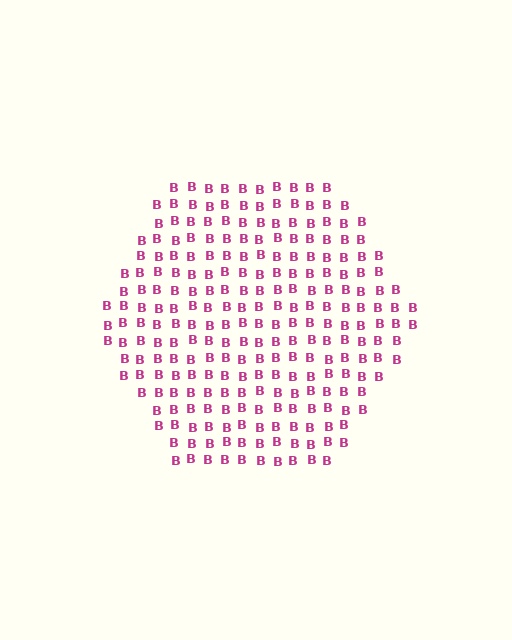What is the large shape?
The large shape is a hexagon.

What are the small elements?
The small elements are letter B's.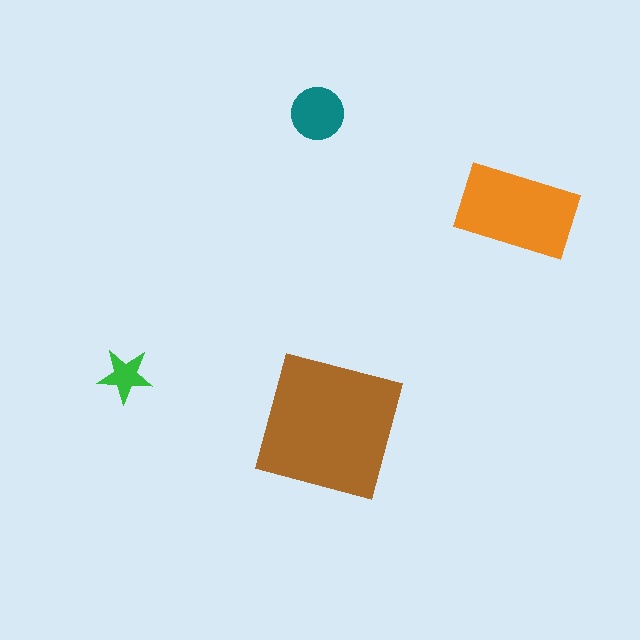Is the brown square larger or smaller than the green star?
Larger.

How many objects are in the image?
There are 4 objects in the image.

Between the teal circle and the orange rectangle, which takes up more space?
The orange rectangle.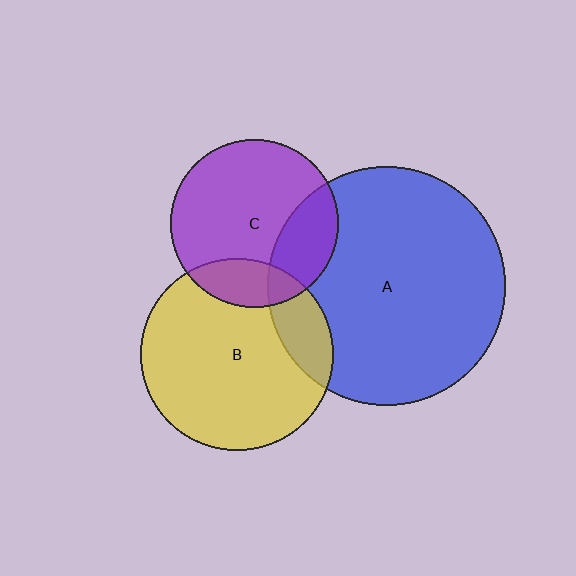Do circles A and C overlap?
Yes.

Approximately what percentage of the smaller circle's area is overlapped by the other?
Approximately 25%.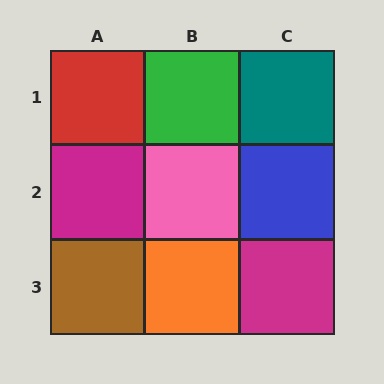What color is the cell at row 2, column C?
Blue.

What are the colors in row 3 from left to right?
Brown, orange, magenta.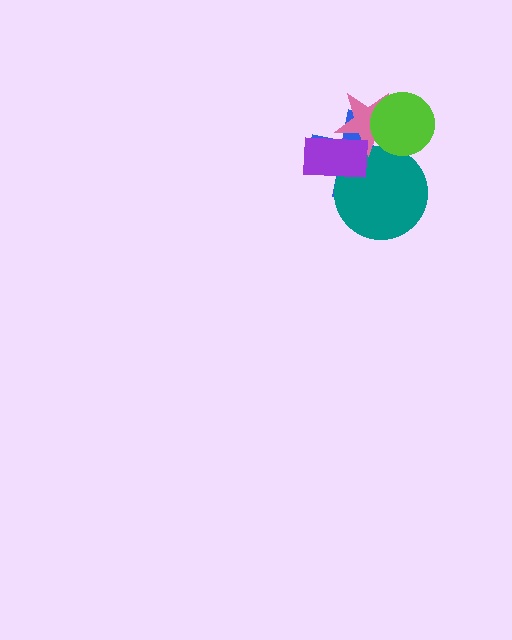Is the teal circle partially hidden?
Yes, it is partially covered by another shape.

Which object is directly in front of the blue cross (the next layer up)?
The teal circle is directly in front of the blue cross.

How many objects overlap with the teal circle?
3 objects overlap with the teal circle.